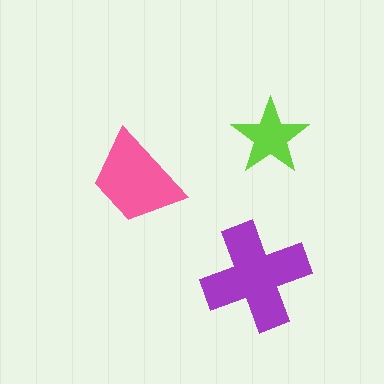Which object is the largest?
The purple cross.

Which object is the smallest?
The lime star.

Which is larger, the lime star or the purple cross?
The purple cross.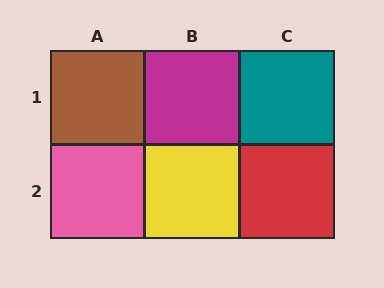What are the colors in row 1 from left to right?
Brown, magenta, teal.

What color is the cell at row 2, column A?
Pink.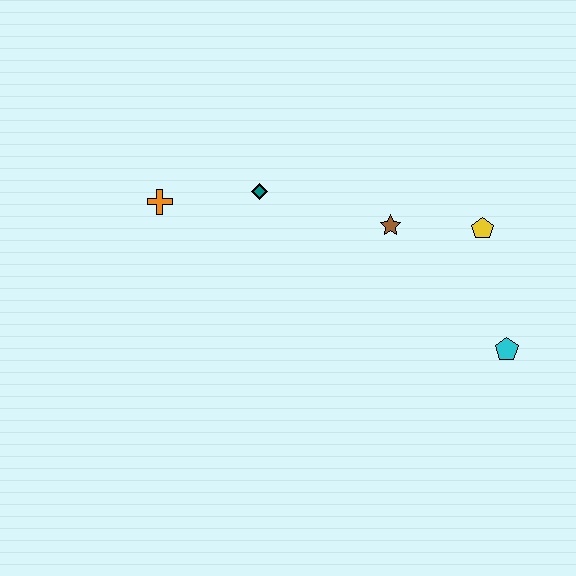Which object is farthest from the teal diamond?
The cyan pentagon is farthest from the teal diamond.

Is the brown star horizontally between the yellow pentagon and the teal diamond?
Yes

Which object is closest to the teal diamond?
The orange cross is closest to the teal diamond.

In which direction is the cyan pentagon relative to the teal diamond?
The cyan pentagon is to the right of the teal diamond.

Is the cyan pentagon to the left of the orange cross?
No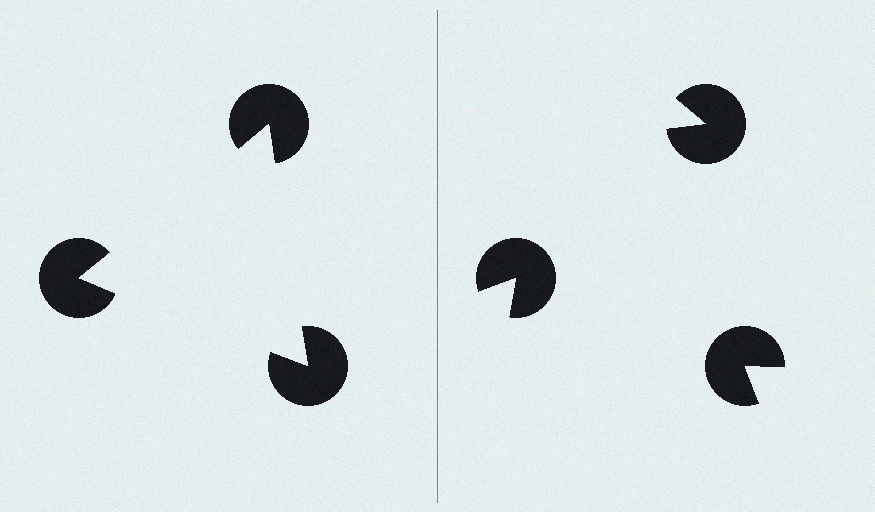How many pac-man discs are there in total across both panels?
6 — 3 on each side.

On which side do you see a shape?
An illusory triangle appears on the left side. On the right side the wedge cuts are rotated, so no coherent shape forms.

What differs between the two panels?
The pac-man discs are positioned identically on both sides; only the wedge orientations differ. On the left they align to a triangle; on the right they are misaligned.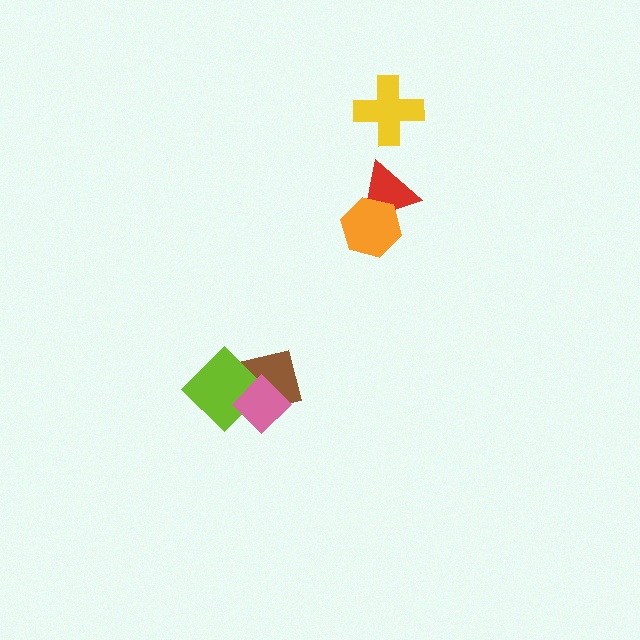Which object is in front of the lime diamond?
The pink diamond is in front of the lime diamond.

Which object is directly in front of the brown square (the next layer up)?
The lime diamond is directly in front of the brown square.